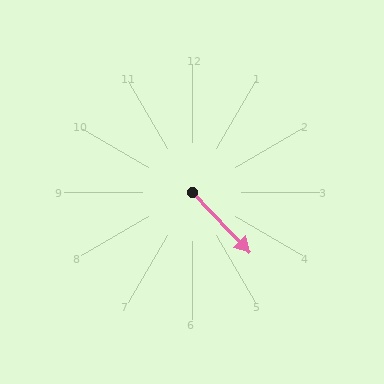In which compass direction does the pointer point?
Southeast.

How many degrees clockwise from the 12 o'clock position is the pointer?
Approximately 136 degrees.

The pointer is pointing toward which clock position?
Roughly 5 o'clock.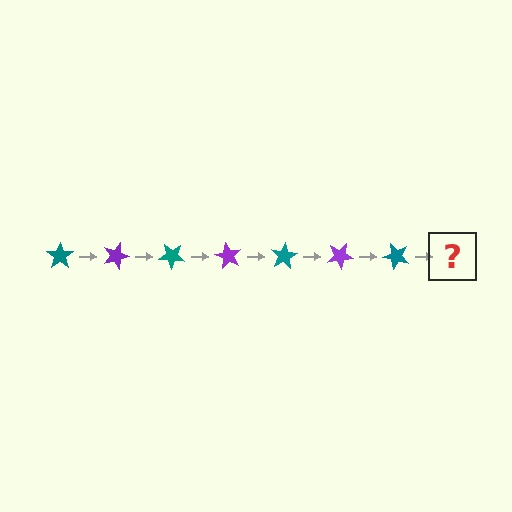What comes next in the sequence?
The next element should be a purple star, rotated 140 degrees from the start.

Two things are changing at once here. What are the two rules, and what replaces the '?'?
The two rules are that it rotates 20 degrees each step and the color cycles through teal and purple. The '?' should be a purple star, rotated 140 degrees from the start.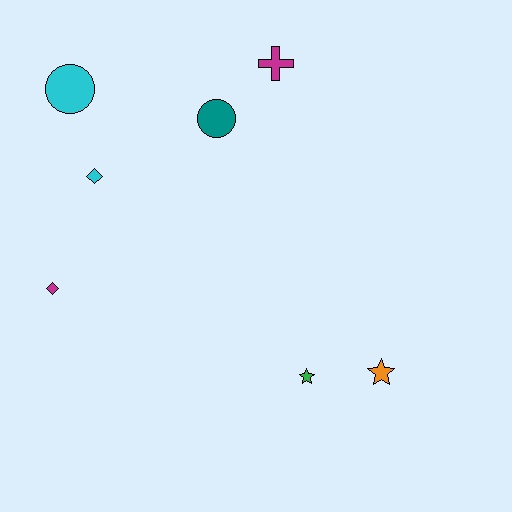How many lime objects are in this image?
There are no lime objects.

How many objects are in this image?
There are 7 objects.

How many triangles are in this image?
There are no triangles.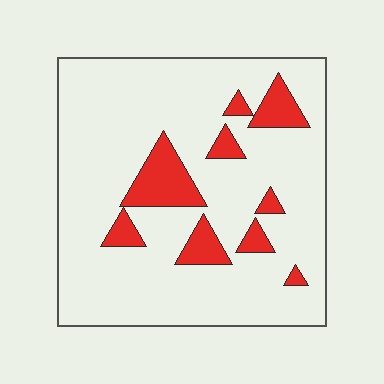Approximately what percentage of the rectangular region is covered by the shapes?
Approximately 15%.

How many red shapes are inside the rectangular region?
9.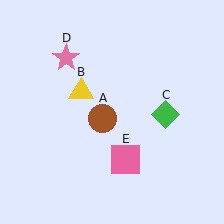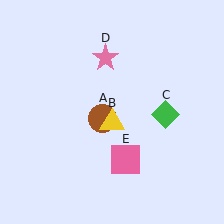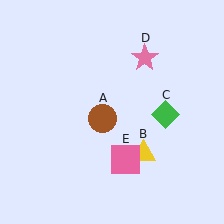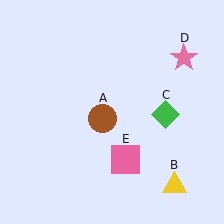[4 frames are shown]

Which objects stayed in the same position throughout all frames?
Brown circle (object A) and green diamond (object C) and pink square (object E) remained stationary.